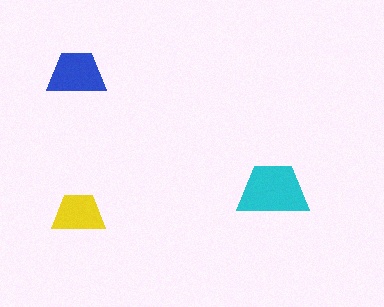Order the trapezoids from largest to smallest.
the cyan one, the blue one, the yellow one.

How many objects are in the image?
There are 3 objects in the image.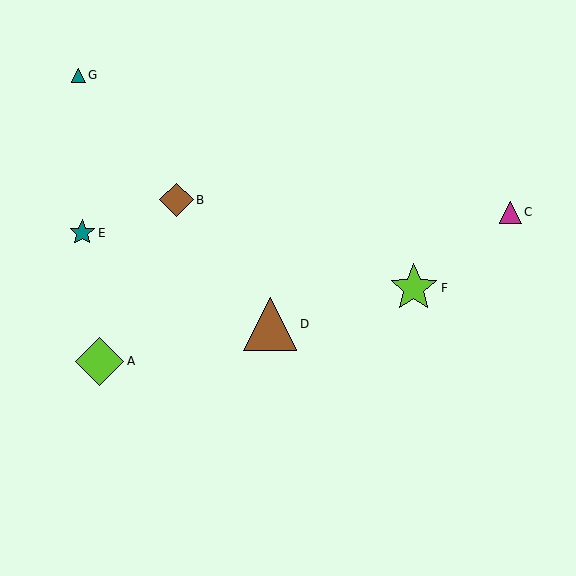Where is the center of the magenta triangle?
The center of the magenta triangle is at (510, 212).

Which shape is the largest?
The brown triangle (labeled D) is the largest.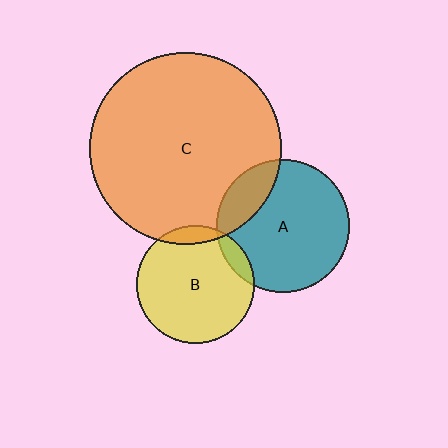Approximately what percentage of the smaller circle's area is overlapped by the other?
Approximately 10%.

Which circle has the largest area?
Circle C (orange).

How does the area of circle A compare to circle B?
Approximately 1.3 times.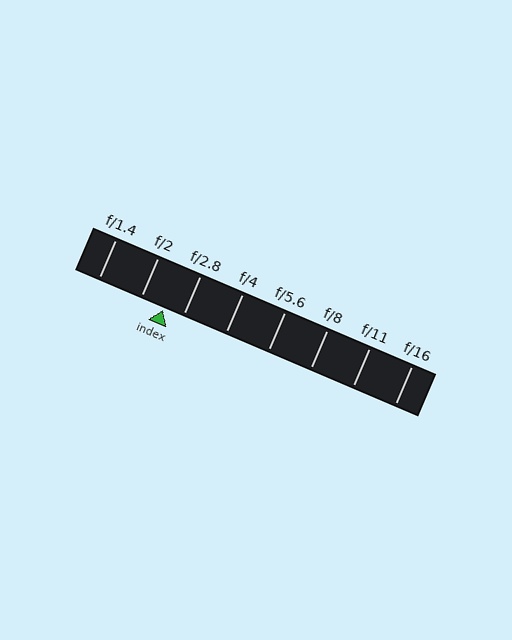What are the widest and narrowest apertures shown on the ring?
The widest aperture shown is f/1.4 and the narrowest is f/16.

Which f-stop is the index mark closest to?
The index mark is closest to f/2.8.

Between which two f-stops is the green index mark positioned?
The index mark is between f/2 and f/2.8.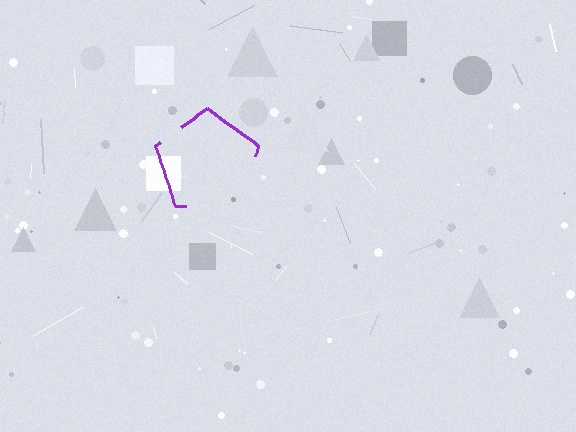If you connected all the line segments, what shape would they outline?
They would outline a pentagon.